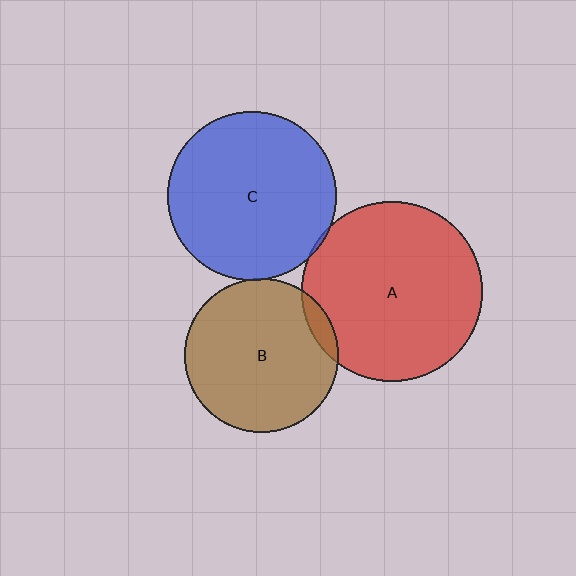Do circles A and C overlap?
Yes.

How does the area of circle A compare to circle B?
Approximately 1.4 times.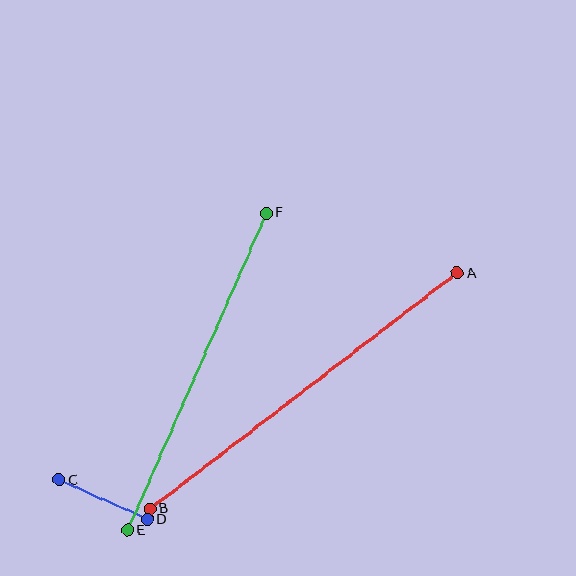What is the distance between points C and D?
The distance is approximately 97 pixels.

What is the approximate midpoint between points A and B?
The midpoint is at approximately (304, 391) pixels.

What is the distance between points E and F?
The distance is approximately 346 pixels.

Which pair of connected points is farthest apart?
Points A and B are farthest apart.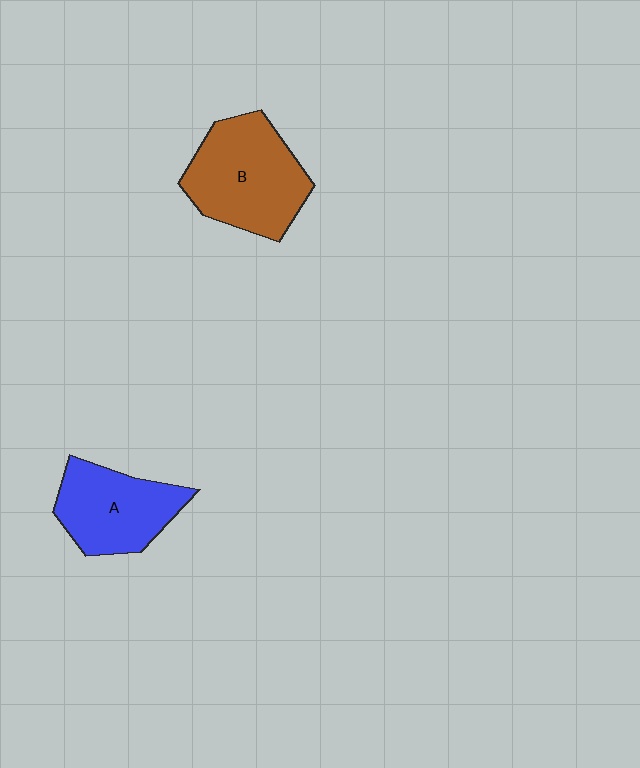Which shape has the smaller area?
Shape A (blue).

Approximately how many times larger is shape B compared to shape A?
Approximately 1.3 times.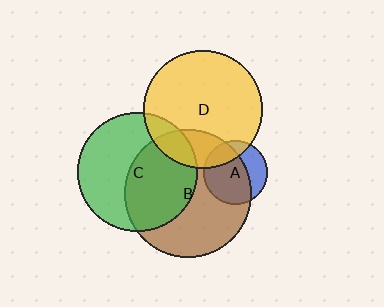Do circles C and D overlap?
Yes.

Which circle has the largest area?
Circle B (brown).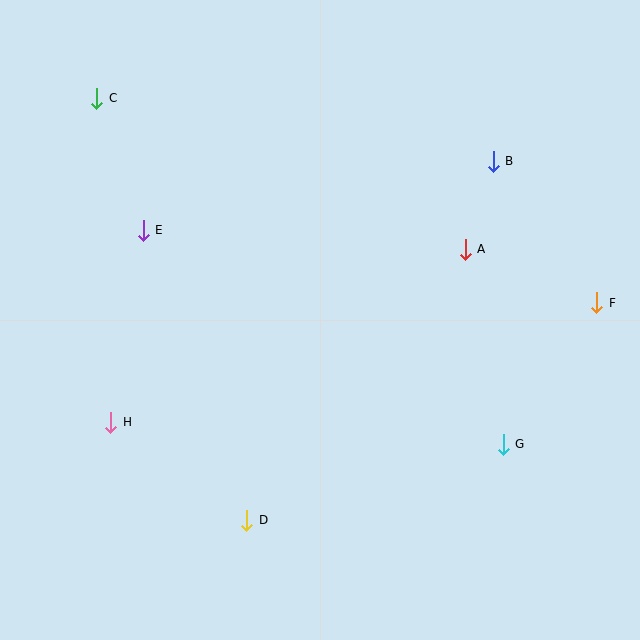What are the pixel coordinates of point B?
Point B is at (493, 161).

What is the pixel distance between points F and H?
The distance between F and H is 500 pixels.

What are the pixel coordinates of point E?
Point E is at (143, 230).